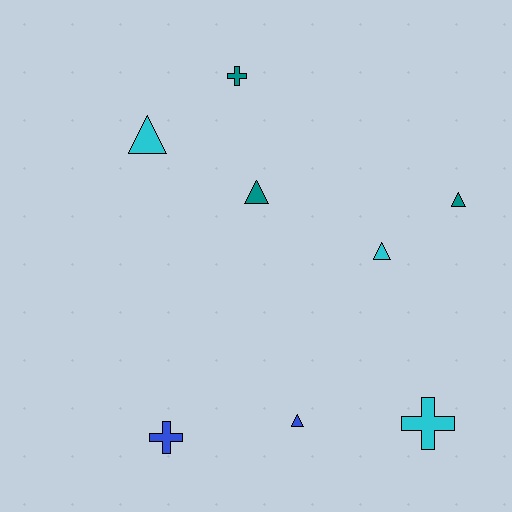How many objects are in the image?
There are 8 objects.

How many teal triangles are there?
There are 2 teal triangles.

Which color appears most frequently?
Teal, with 3 objects.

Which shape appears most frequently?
Triangle, with 5 objects.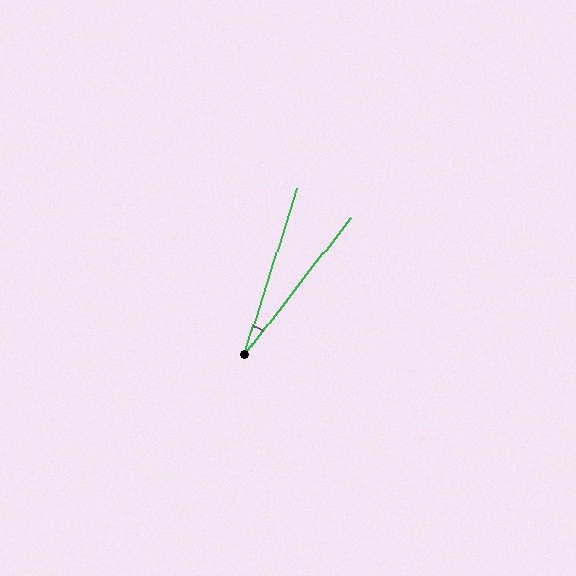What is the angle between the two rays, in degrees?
Approximately 20 degrees.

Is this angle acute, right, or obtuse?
It is acute.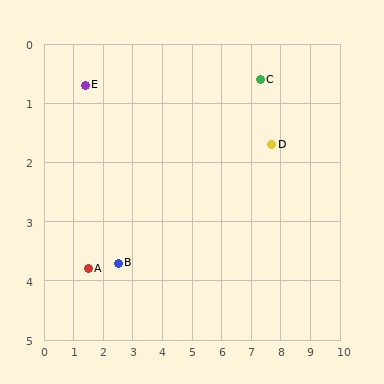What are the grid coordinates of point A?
Point A is at approximately (1.5, 3.8).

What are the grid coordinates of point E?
Point E is at approximately (1.4, 0.7).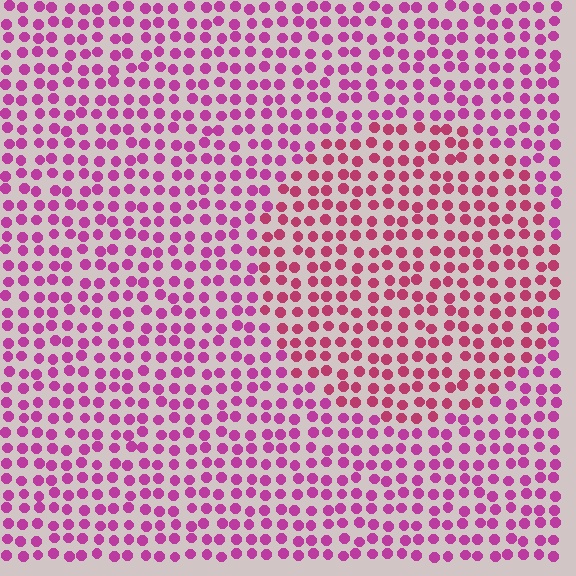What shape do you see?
I see a circle.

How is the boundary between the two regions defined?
The boundary is defined purely by a slight shift in hue (about 25 degrees). Spacing, size, and orientation are identical on both sides.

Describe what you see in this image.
The image is filled with small magenta elements in a uniform arrangement. A circle-shaped region is visible where the elements are tinted to a slightly different hue, forming a subtle color boundary.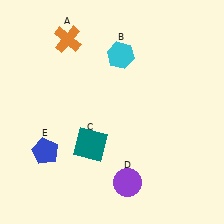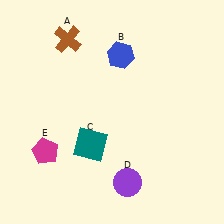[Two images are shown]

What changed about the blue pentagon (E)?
In Image 1, E is blue. In Image 2, it changed to magenta.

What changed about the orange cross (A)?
In Image 1, A is orange. In Image 2, it changed to brown.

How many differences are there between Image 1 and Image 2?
There are 3 differences between the two images.